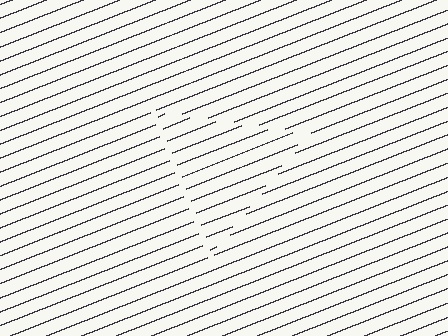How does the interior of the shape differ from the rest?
The interior of the shape contains the same grating, shifted by half a period — the contour is defined by the phase discontinuity where line-ends from the inner and outer gratings abut.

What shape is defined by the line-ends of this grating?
An illusory triangle. The interior of the shape contains the same grating, shifted by half a period — the contour is defined by the phase discontinuity where line-ends from the inner and outer gratings abut.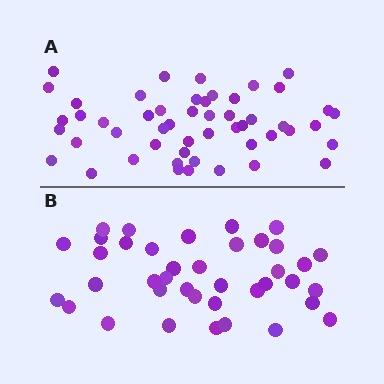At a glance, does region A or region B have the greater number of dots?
Region A (the top region) has more dots.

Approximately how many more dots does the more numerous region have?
Region A has roughly 12 or so more dots than region B.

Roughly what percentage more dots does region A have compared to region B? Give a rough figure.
About 30% more.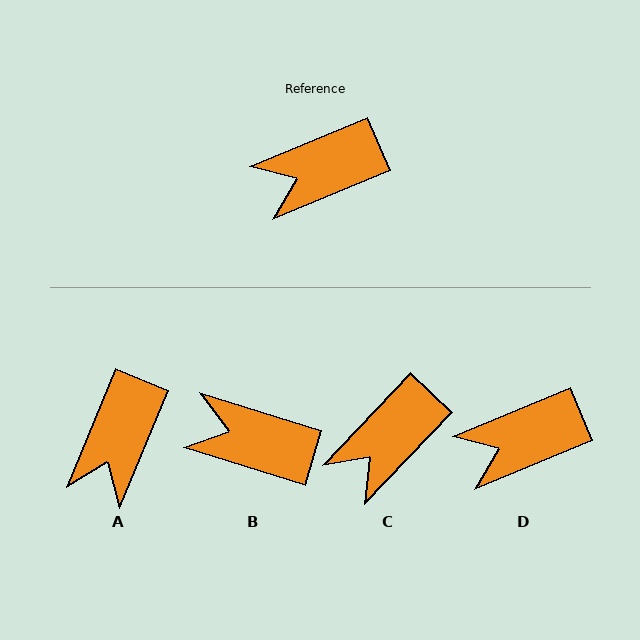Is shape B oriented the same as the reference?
No, it is off by about 40 degrees.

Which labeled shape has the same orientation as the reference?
D.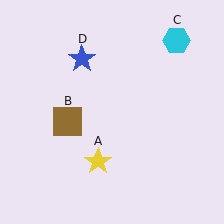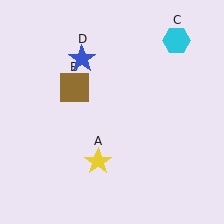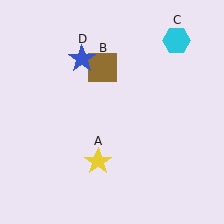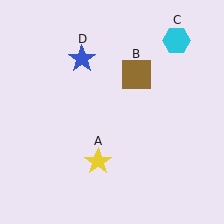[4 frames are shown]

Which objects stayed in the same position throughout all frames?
Yellow star (object A) and cyan hexagon (object C) and blue star (object D) remained stationary.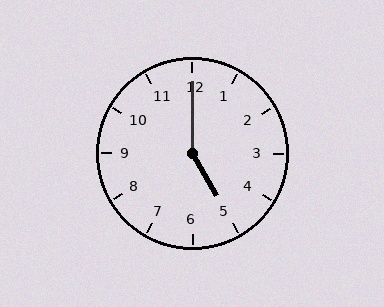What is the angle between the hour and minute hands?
Approximately 150 degrees.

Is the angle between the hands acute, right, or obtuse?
It is obtuse.